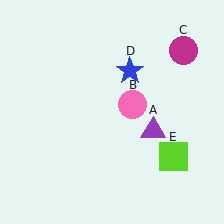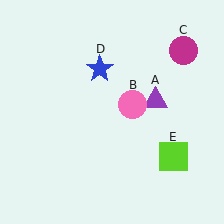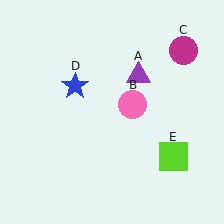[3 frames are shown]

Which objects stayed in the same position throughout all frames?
Pink circle (object B) and magenta circle (object C) and lime square (object E) remained stationary.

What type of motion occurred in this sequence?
The purple triangle (object A), blue star (object D) rotated counterclockwise around the center of the scene.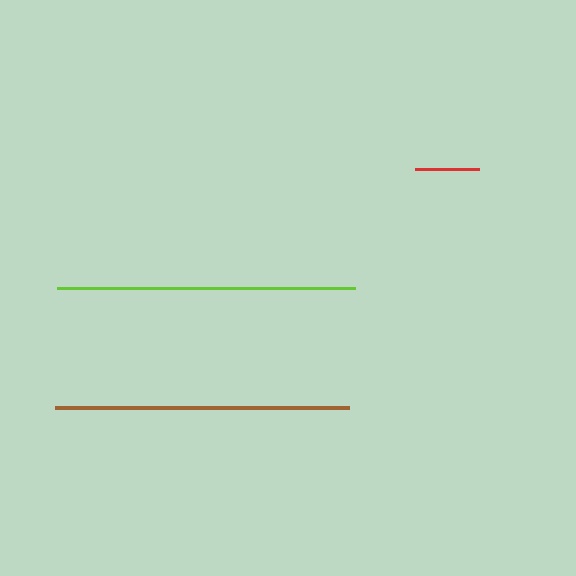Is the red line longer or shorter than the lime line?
The lime line is longer than the red line.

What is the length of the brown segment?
The brown segment is approximately 295 pixels long.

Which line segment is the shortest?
The red line is the shortest at approximately 65 pixels.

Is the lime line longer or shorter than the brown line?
The lime line is longer than the brown line.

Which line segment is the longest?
The lime line is the longest at approximately 298 pixels.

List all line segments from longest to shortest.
From longest to shortest: lime, brown, red.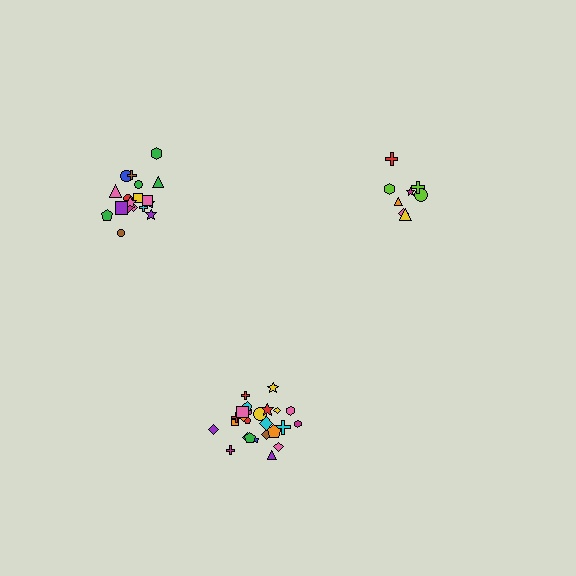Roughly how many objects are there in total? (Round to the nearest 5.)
Roughly 50 objects in total.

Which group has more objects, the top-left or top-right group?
The top-left group.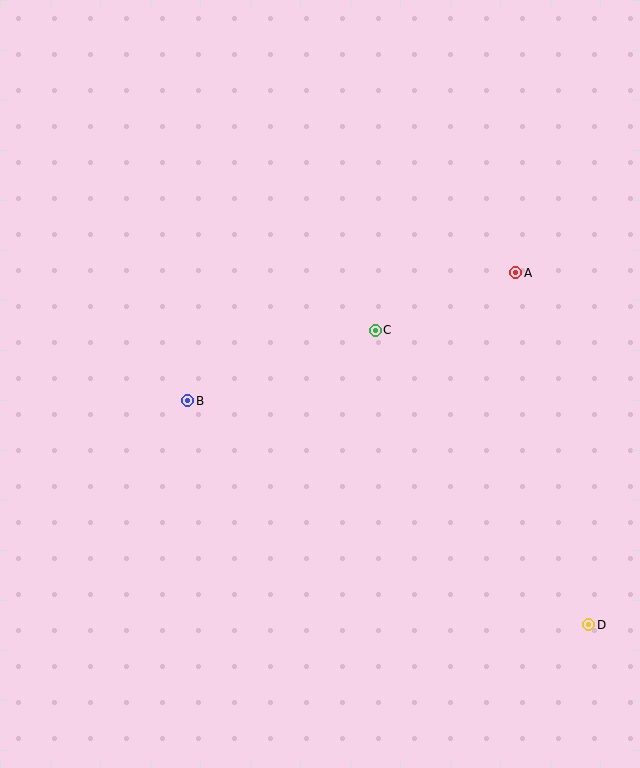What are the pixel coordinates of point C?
Point C is at (375, 330).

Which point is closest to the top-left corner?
Point B is closest to the top-left corner.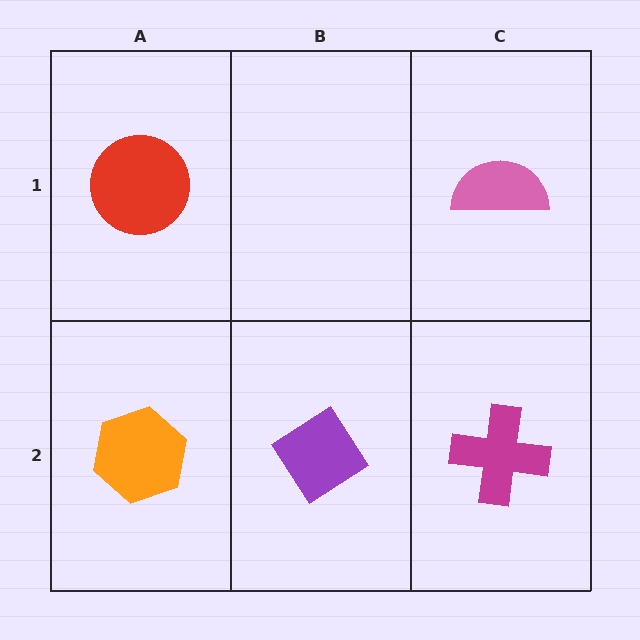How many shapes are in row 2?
3 shapes.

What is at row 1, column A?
A red circle.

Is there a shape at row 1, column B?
No, that cell is empty.